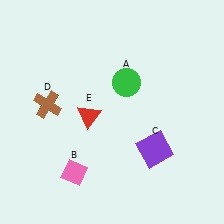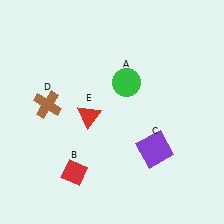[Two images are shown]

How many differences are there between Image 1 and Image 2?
There is 1 difference between the two images.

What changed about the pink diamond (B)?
In Image 1, B is pink. In Image 2, it changed to red.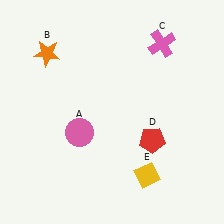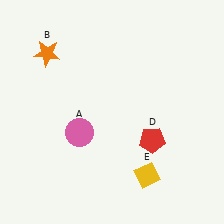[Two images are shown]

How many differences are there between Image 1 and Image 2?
There is 1 difference between the two images.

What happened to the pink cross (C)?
The pink cross (C) was removed in Image 2. It was in the top-right area of Image 1.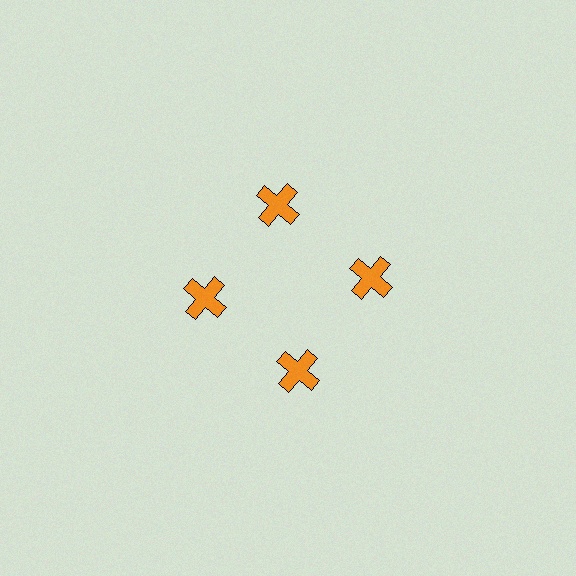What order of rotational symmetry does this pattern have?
This pattern has 4-fold rotational symmetry.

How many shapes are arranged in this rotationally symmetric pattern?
There are 4 shapes, arranged in 4 groups of 1.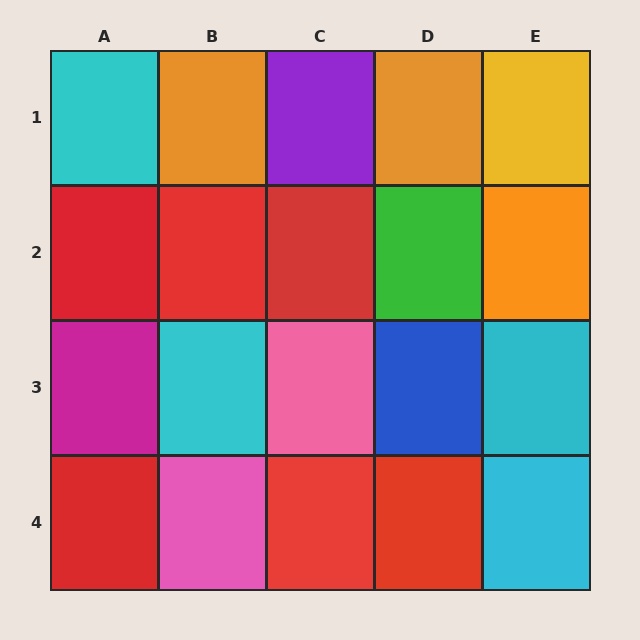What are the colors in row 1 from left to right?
Cyan, orange, purple, orange, yellow.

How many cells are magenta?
1 cell is magenta.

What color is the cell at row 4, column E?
Cyan.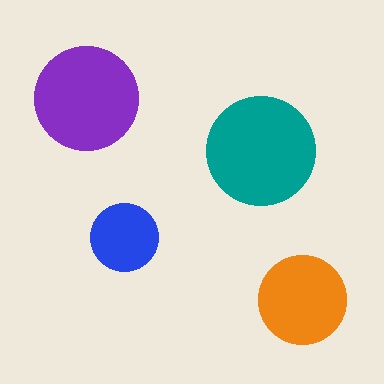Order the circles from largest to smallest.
the teal one, the purple one, the orange one, the blue one.